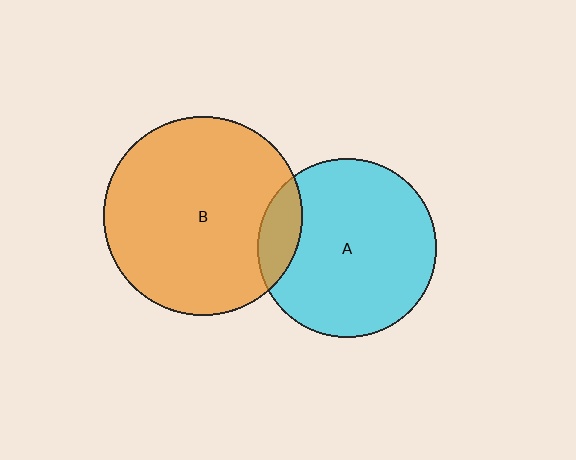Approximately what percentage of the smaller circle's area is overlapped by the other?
Approximately 15%.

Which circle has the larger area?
Circle B (orange).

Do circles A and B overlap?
Yes.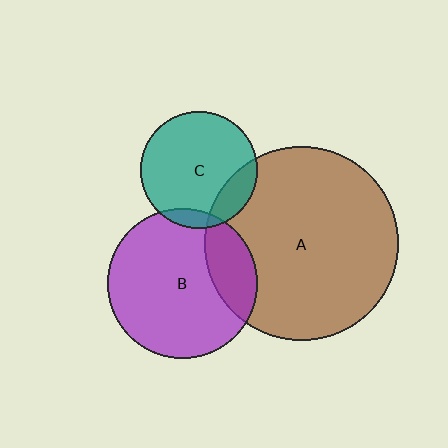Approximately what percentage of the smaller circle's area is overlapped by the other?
Approximately 10%.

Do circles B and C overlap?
Yes.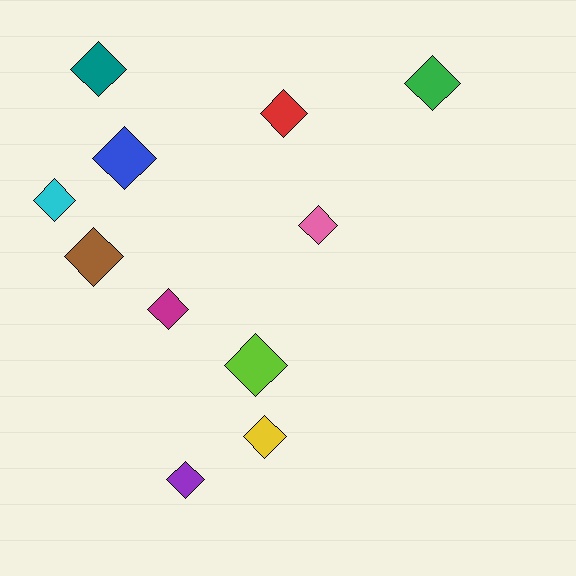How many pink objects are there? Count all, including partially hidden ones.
There is 1 pink object.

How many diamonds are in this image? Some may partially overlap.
There are 11 diamonds.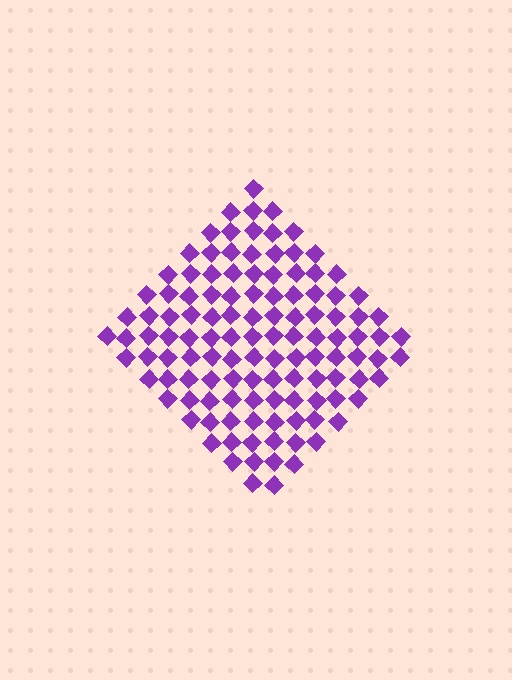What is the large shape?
The large shape is a diamond.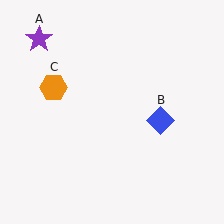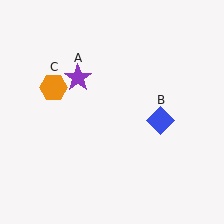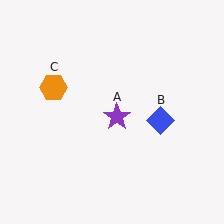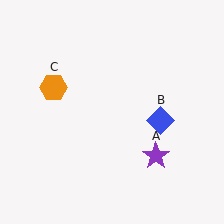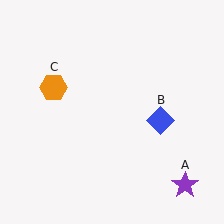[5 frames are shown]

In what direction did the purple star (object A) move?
The purple star (object A) moved down and to the right.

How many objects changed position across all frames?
1 object changed position: purple star (object A).